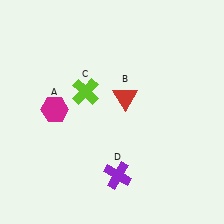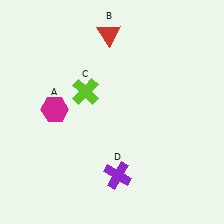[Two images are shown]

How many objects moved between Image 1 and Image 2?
1 object moved between the two images.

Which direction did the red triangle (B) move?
The red triangle (B) moved up.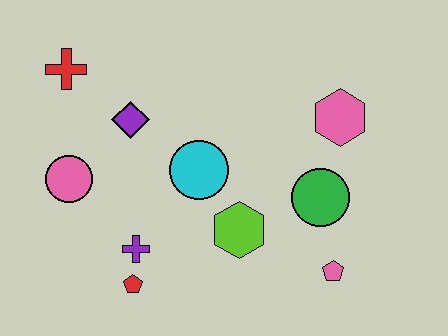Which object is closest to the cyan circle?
The lime hexagon is closest to the cyan circle.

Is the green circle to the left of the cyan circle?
No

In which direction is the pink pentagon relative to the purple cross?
The pink pentagon is to the right of the purple cross.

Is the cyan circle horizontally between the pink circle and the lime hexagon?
Yes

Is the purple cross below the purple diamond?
Yes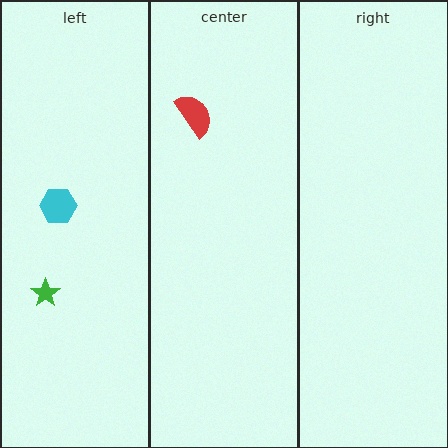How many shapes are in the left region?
2.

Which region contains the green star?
The left region.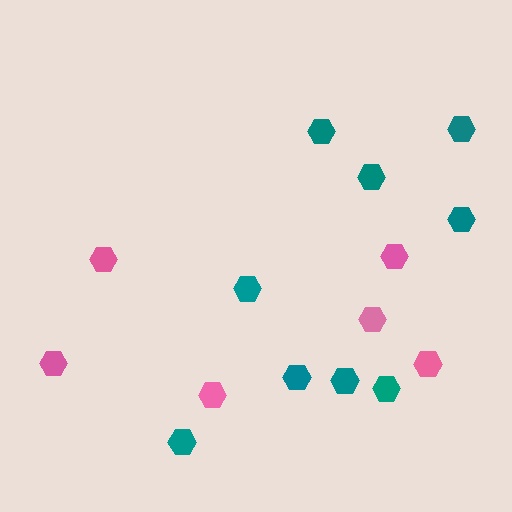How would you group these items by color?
There are 2 groups: one group of teal hexagons (9) and one group of pink hexagons (6).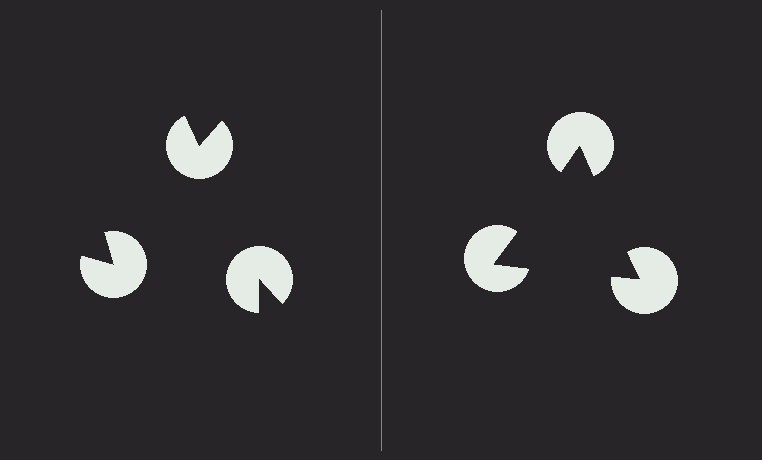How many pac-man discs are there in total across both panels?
6 — 3 on each side.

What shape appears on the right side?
An illusory triangle.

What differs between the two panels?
The pac-man discs are positioned identically on both sides; only the wedge orientations differ. On the right they align to a triangle; on the left they are misaligned.